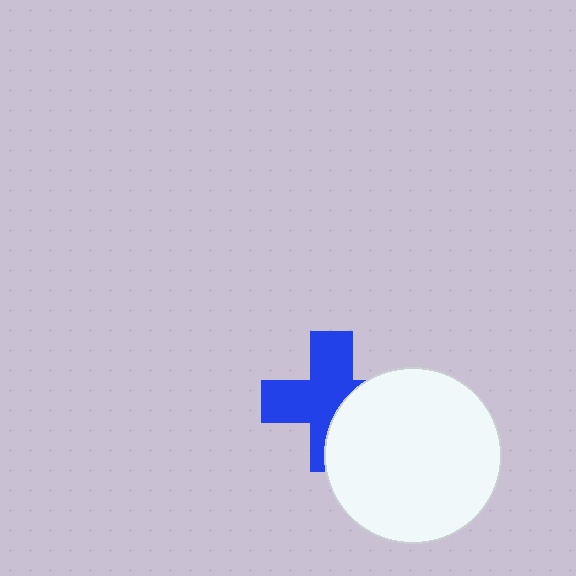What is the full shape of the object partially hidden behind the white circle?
The partially hidden object is a blue cross.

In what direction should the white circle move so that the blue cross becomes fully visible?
The white circle should move right. That is the shortest direction to clear the overlap and leave the blue cross fully visible.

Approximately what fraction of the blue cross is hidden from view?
Roughly 37% of the blue cross is hidden behind the white circle.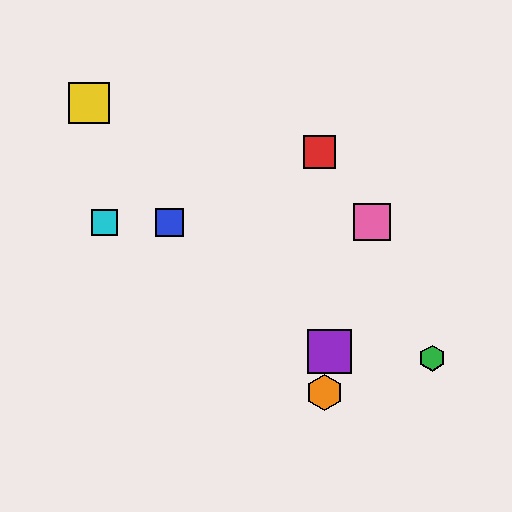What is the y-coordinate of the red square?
The red square is at y≈152.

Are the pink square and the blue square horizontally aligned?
Yes, both are at y≈222.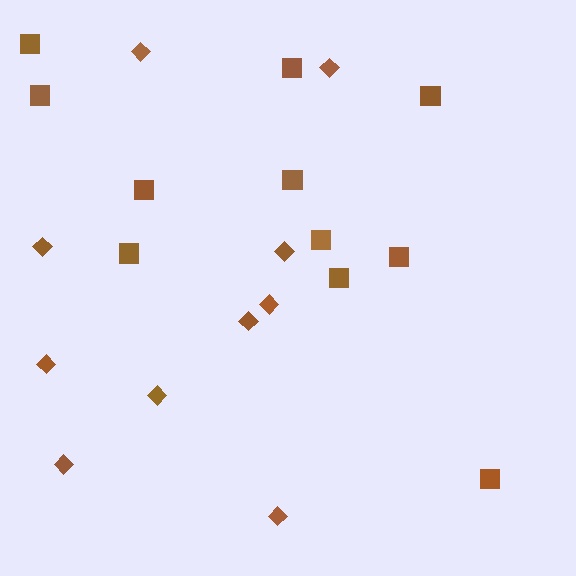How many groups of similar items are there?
There are 2 groups: one group of squares (11) and one group of diamonds (10).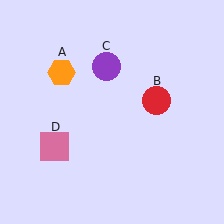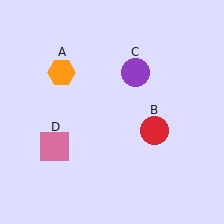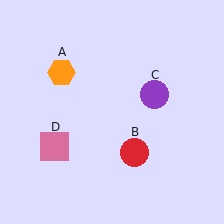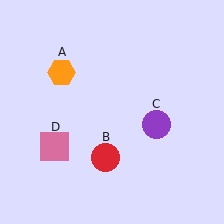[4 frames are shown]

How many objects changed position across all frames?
2 objects changed position: red circle (object B), purple circle (object C).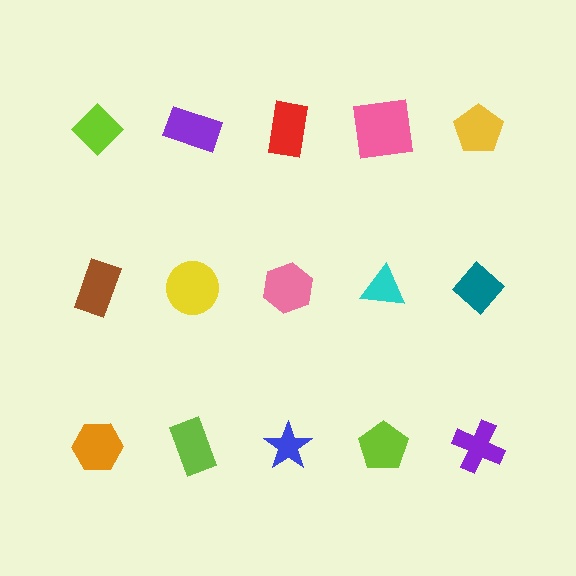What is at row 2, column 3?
A pink hexagon.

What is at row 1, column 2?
A purple rectangle.